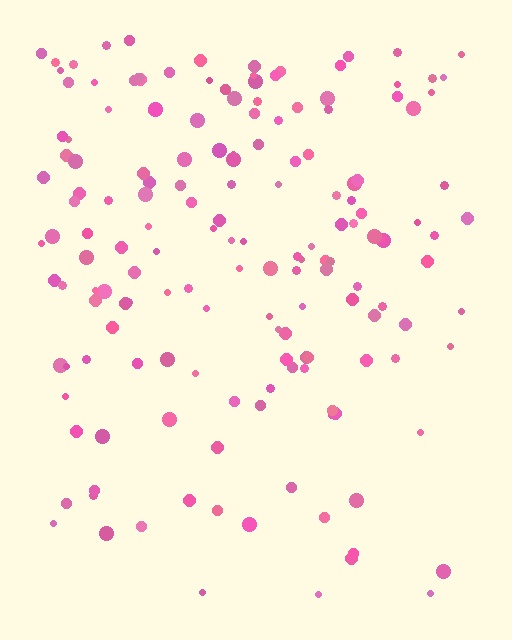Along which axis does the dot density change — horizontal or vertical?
Vertical.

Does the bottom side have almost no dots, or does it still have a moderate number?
Still a moderate number, just noticeably fewer than the top.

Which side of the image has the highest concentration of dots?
The top.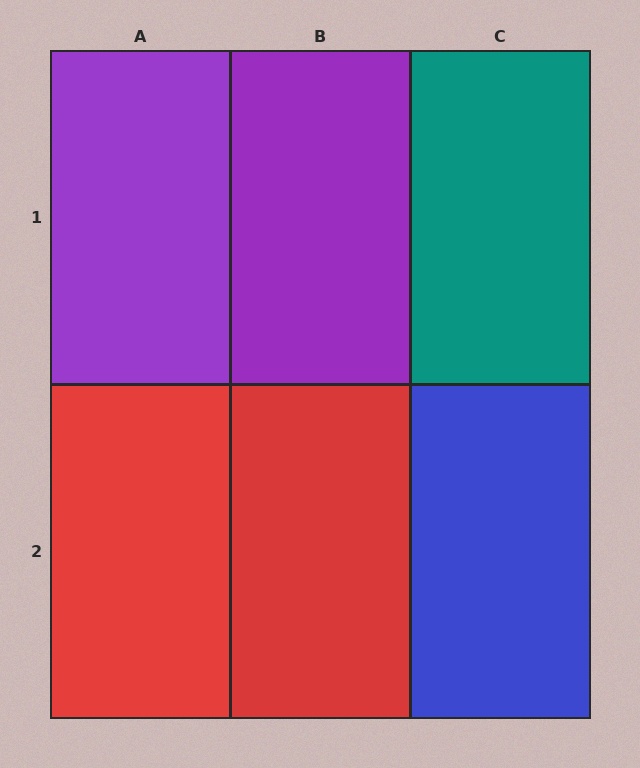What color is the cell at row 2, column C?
Blue.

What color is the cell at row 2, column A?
Red.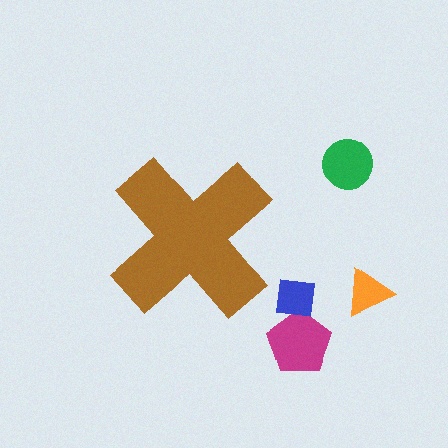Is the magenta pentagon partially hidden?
No, the magenta pentagon is fully visible.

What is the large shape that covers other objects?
A brown cross.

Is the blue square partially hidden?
No, the blue square is fully visible.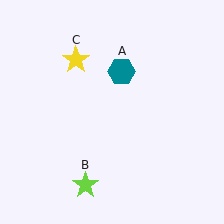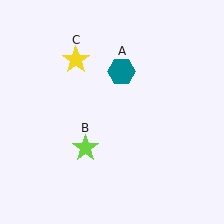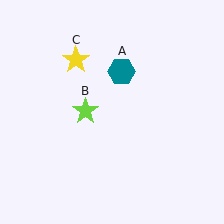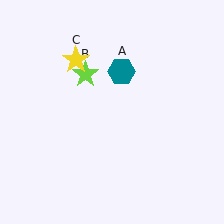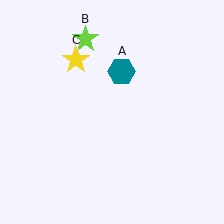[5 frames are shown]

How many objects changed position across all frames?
1 object changed position: lime star (object B).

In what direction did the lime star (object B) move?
The lime star (object B) moved up.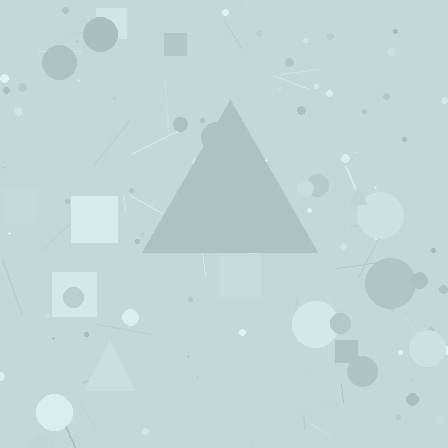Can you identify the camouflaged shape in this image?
The camouflaged shape is a triangle.